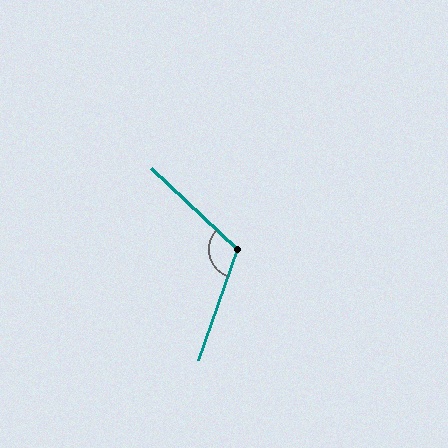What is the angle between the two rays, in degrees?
Approximately 114 degrees.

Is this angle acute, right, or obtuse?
It is obtuse.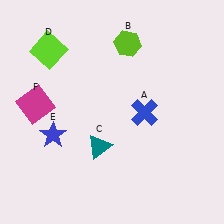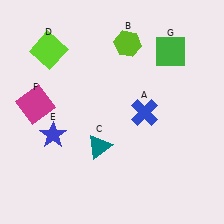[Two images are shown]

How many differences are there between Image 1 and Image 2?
There is 1 difference between the two images.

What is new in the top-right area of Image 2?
A green square (G) was added in the top-right area of Image 2.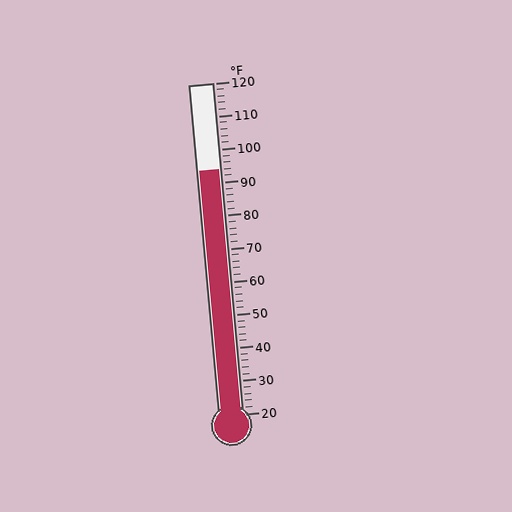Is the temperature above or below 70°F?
The temperature is above 70°F.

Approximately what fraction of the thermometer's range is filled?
The thermometer is filled to approximately 75% of its range.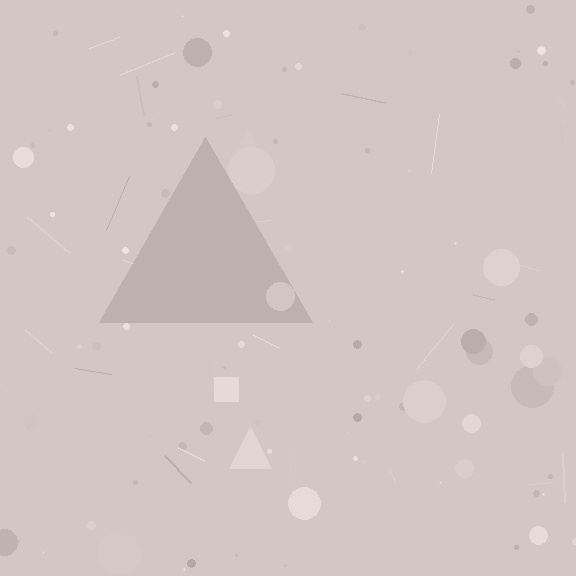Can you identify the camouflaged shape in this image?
The camouflaged shape is a triangle.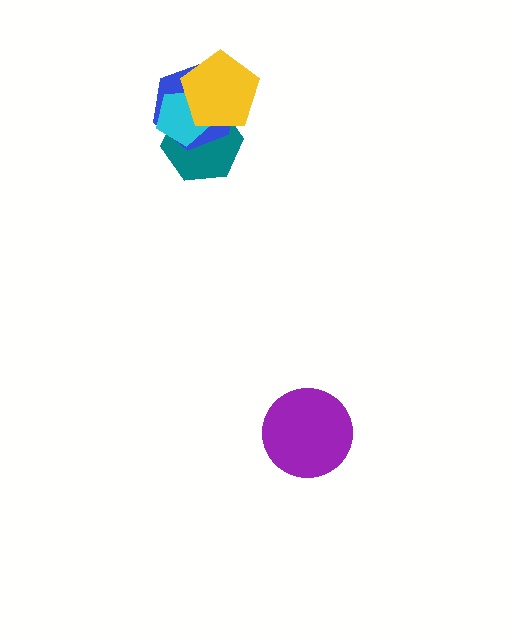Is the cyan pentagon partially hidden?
Yes, it is partially covered by another shape.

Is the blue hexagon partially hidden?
Yes, it is partially covered by another shape.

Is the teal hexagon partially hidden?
Yes, it is partially covered by another shape.